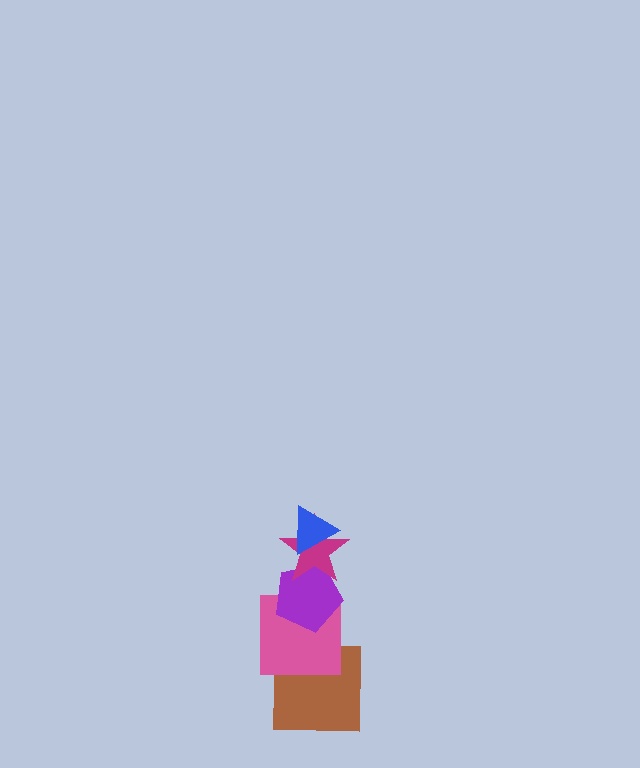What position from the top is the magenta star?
The magenta star is 2nd from the top.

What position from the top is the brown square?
The brown square is 5th from the top.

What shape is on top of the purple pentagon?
The magenta star is on top of the purple pentagon.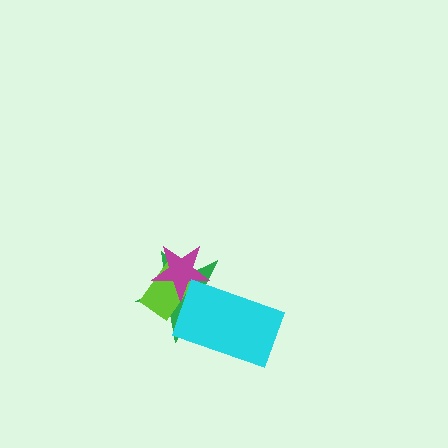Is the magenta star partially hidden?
Yes, it is partially covered by another shape.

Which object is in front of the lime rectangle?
The magenta star is in front of the lime rectangle.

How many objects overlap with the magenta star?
3 objects overlap with the magenta star.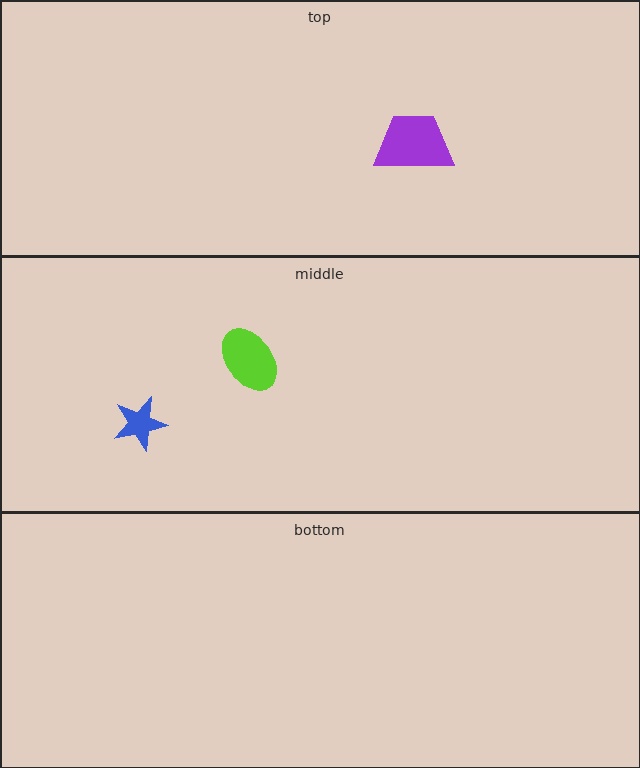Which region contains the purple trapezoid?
The top region.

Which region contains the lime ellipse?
The middle region.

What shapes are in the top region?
The purple trapezoid.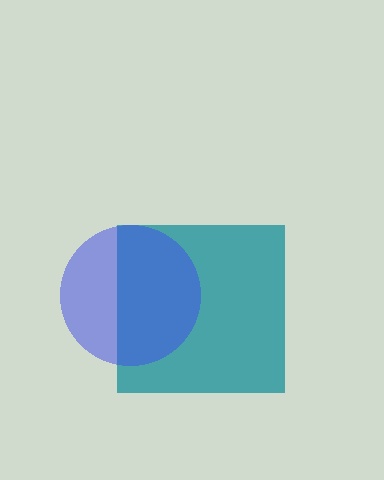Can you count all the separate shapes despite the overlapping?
Yes, there are 2 separate shapes.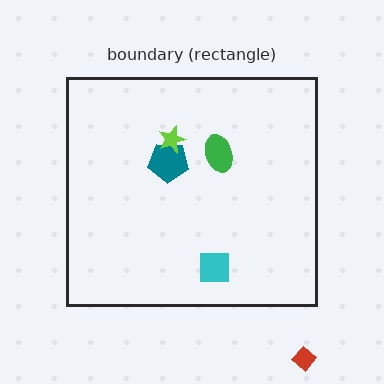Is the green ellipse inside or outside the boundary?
Inside.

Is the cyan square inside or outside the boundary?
Inside.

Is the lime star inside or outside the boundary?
Inside.